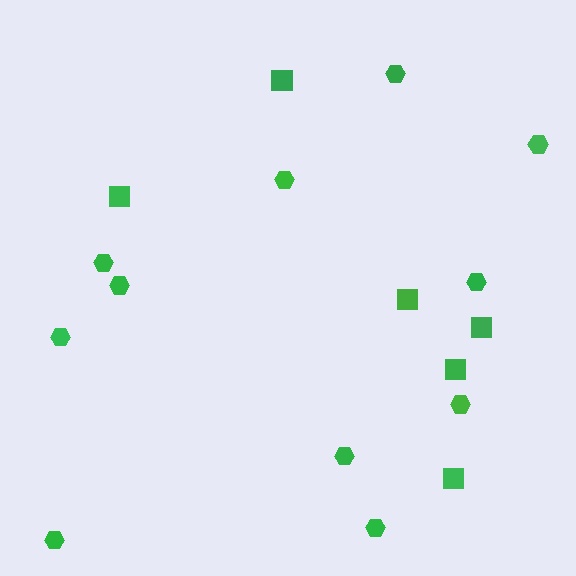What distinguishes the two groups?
There are 2 groups: one group of squares (6) and one group of hexagons (11).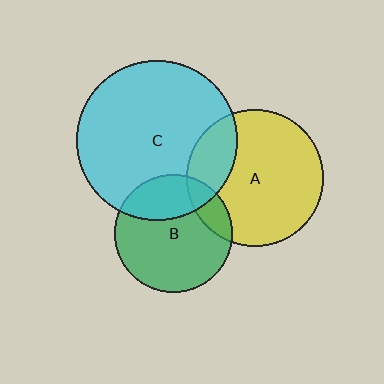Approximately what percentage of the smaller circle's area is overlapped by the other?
Approximately 20%.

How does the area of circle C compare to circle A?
Approximately 1.4 times.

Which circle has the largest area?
Circle C (cyan).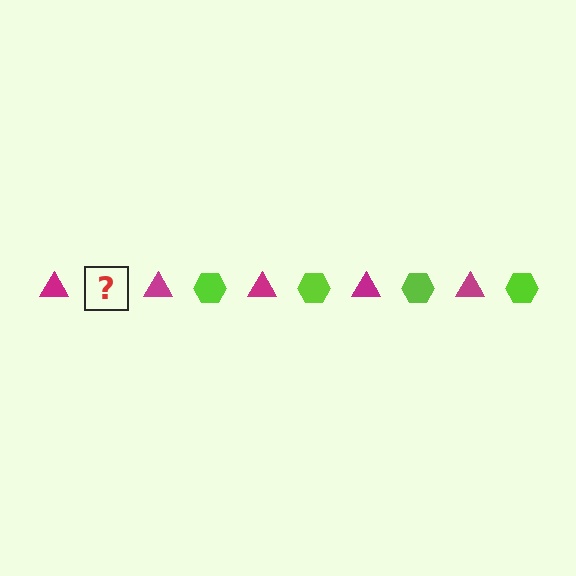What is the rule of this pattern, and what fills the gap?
The rule is that the pattern alternates between magenta triangle and lime hexagon. The gap should be filled with a lime hexagon.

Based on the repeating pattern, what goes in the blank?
The blank should be a lime hexagon.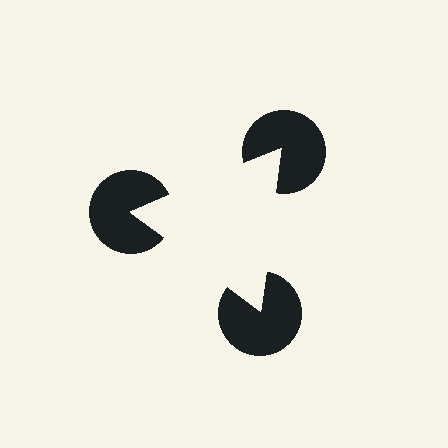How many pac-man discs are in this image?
There are 3 — one at each vertex of the illusory triangle.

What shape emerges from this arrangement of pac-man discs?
An illusory triangle — its edges are inferred from the aligned wedge cuts in the pac-man discs, not physically drawn.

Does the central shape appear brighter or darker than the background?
It typically appears slightly brighter than the background, even though no actual brightness change is drawn.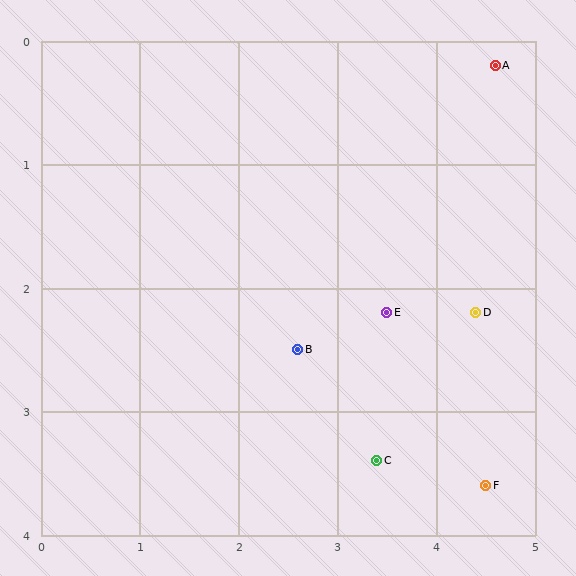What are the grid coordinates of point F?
Point F is at approximately (4.5, 3.6).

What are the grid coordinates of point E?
Point E is at approximately (3.5, 2.2).